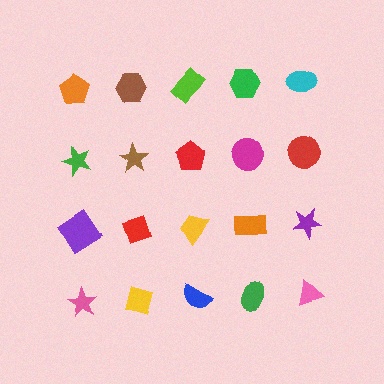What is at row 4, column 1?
A pink star.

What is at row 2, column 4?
A magenta circle.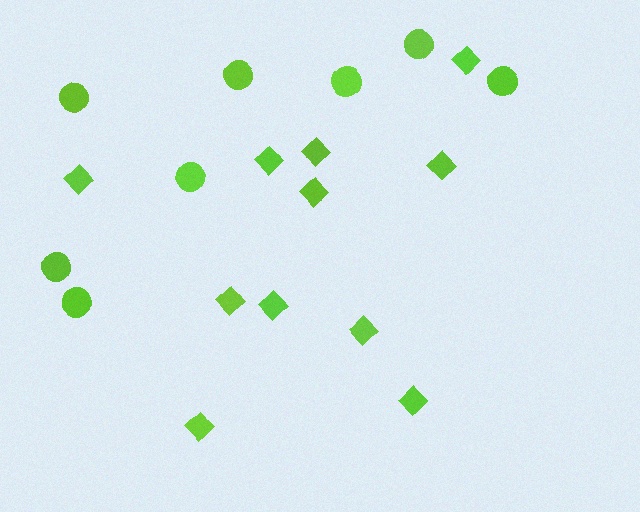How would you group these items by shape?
There are 2 groups: one group of circles (8) and one group of diamonds (11).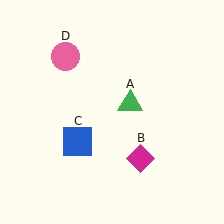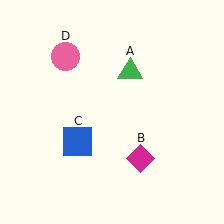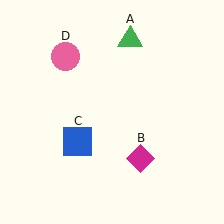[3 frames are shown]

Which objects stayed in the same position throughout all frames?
Magenta diamond (object B) and blue square (object C) and pink circle (object D) remained stationary.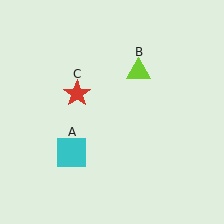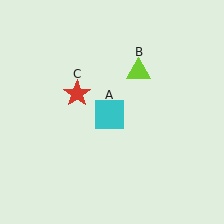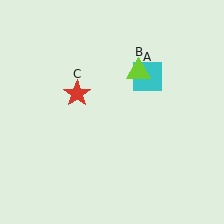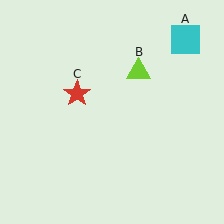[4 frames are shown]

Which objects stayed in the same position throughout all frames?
Lime triangle (object B) and red star (object C) remained stationary.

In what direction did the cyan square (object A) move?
The cyan square (object A) moved up and to the right.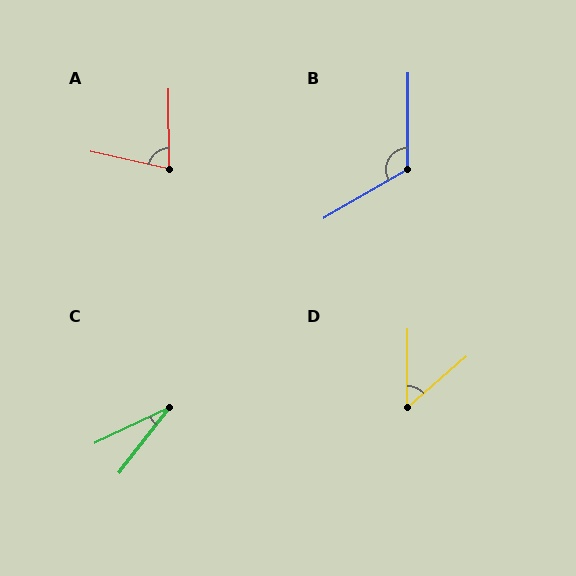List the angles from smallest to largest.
C (27°), D (49°), A (77°), B (120°).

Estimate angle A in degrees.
Approximately 77 degrees.